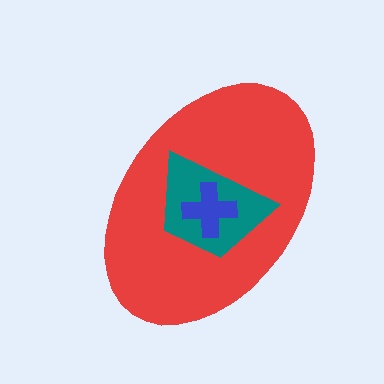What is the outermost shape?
The red ellipse.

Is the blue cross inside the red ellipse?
Yes.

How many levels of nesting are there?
3.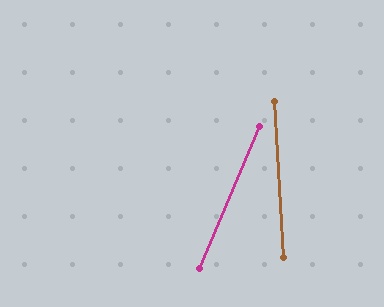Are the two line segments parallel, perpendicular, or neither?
Neither parallel nor perpendicular — they differ by about 26°.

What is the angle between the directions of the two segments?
Approximately 26 degrees.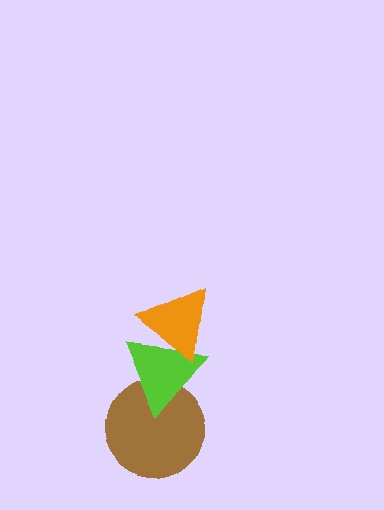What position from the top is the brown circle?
The brown circle is 3rd from the top.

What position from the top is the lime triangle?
The lime triangle is 2nd from the top.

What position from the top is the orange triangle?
The orange triangle is 1st from the top.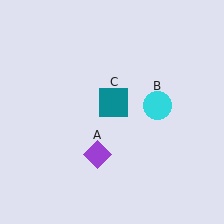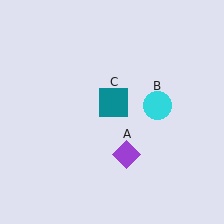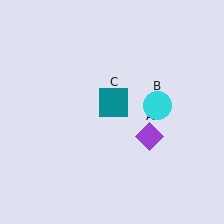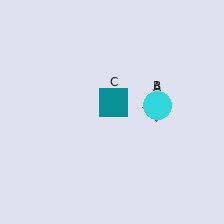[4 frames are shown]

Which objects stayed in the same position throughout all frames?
Cyan circle (object B) and teal square (object C) remained stationary.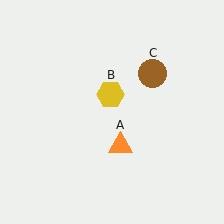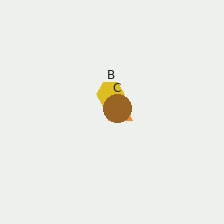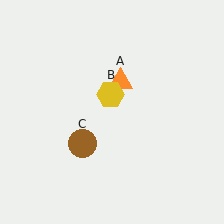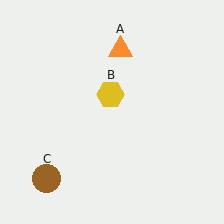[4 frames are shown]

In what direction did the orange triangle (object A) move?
The orange triangle (object A) moved up.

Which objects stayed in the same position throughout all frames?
Yellow hexagon (object B) remained stationary.